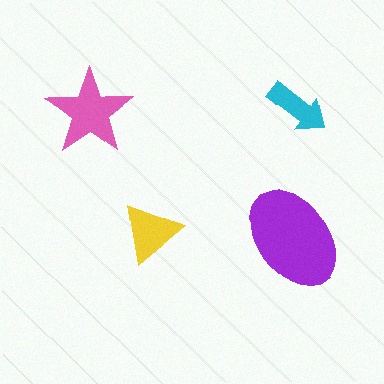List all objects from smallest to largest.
The cyan arrow, the yellow triangle, the pink star, the purple ellipse.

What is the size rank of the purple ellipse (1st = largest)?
1st.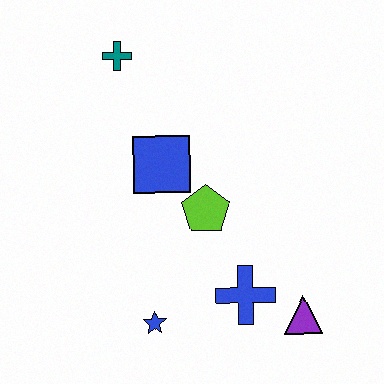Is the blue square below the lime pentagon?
No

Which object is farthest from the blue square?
The purple triangle is farthest from the blue square.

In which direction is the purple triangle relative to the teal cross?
The purple triangle is below the teal cross.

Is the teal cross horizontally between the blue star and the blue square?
No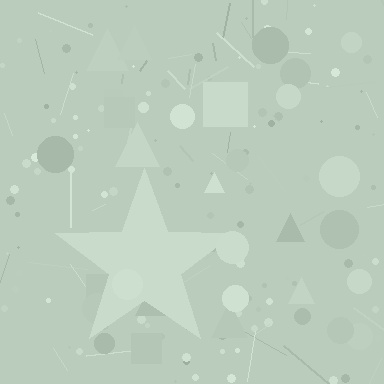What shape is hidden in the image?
A star is hidden in the image.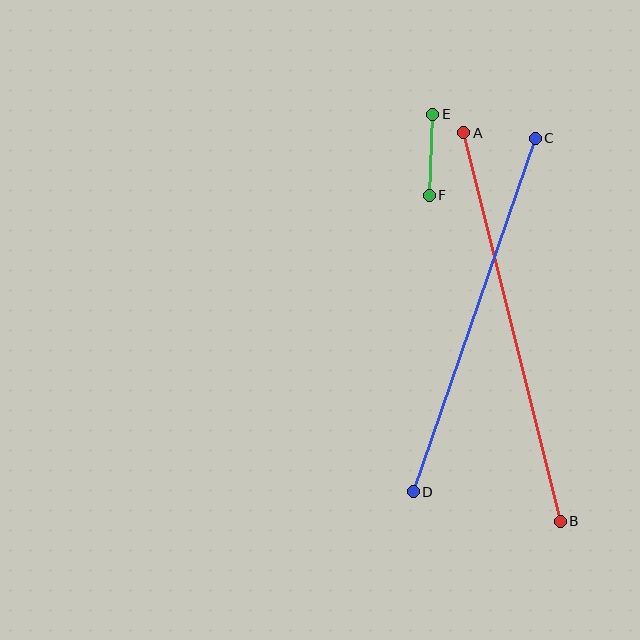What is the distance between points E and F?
The distance is approximately 81 pixels.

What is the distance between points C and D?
The distance is approximately 374 pixels.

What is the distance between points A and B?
The distance is approximately 400 pixels.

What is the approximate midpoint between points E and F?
The midpoint is at approximately (431, 155) pixels.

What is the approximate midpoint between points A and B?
The midpoint is at approximately (512, 327) pixels.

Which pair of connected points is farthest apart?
Points A and B are farthest apart.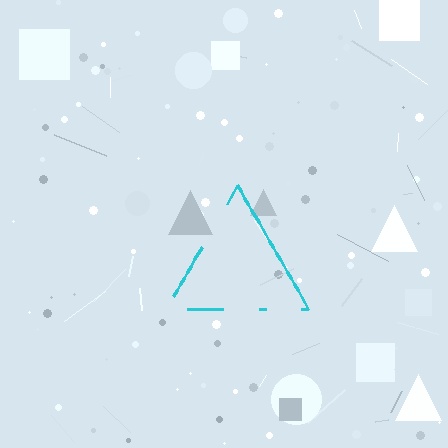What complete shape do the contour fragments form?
The contour fragments form a triangle.